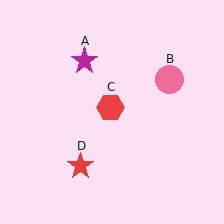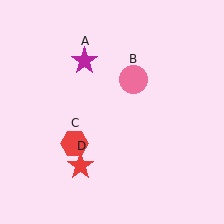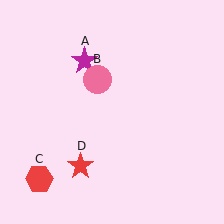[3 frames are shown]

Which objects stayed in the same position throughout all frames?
Magenta star (object A) and red star (object D) remained stationary.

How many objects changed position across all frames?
2 objects changed position: pink circle (object B), red hexagon (object C).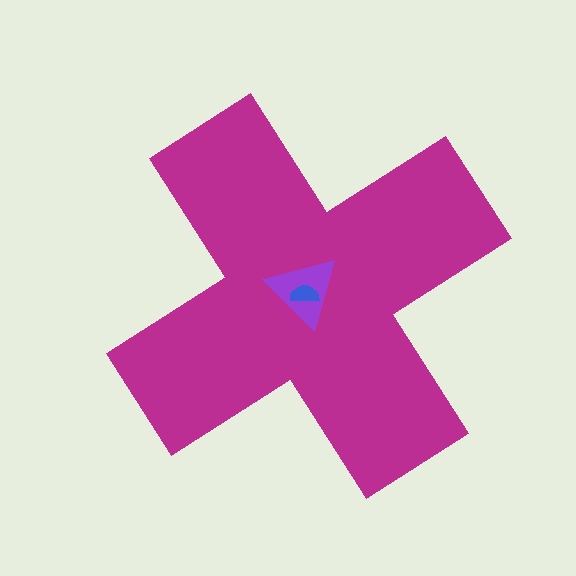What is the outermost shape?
The magenta cross.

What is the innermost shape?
The blue semicircle.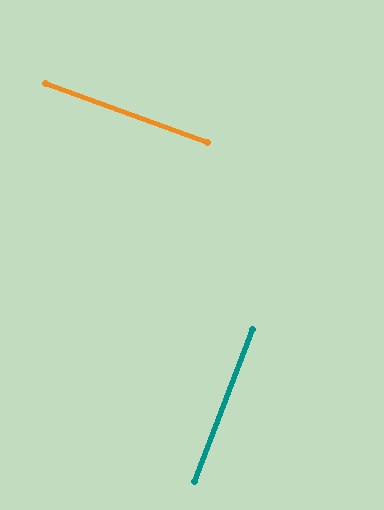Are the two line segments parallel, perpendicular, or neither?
Perpendicular — they meet at approximately 89°.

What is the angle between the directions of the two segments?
Approximately 89 degrees.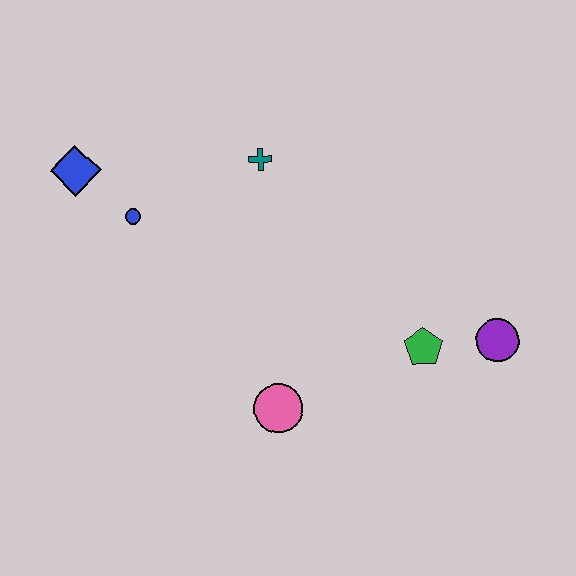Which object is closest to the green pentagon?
The purple circle is closest to the green pentagon.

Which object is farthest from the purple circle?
The blue diamond is farthest from the purple circle.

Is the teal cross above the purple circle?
Yes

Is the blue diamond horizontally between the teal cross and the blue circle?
No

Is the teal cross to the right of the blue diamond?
Yes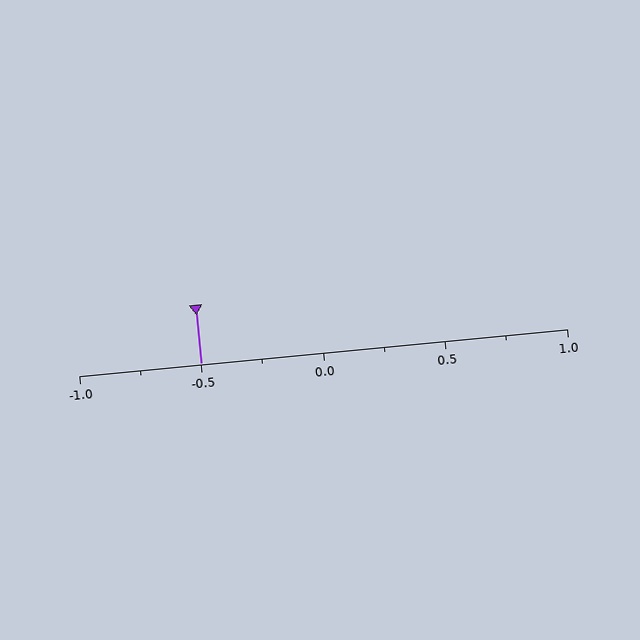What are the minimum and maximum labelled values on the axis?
The axis runs from -1.0 to 1.0.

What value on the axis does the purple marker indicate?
The marker indicates approximately -0.5.